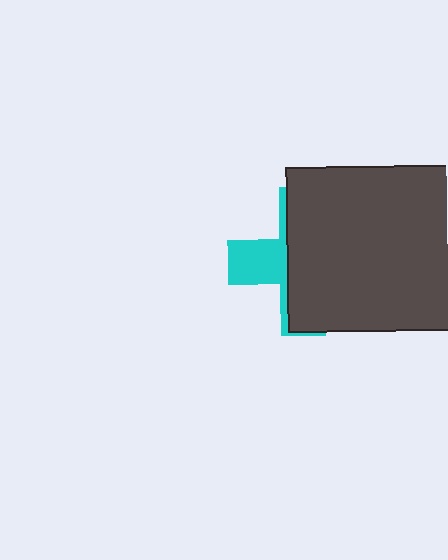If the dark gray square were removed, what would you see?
You would see the complete cyan cross.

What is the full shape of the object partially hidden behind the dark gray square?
The partially hidden object is a cyan cross.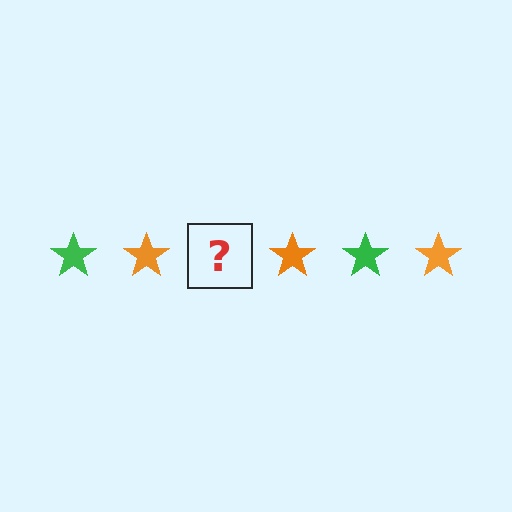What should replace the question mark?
The question mark should be replaced with a green star.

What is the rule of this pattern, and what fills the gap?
The rule is that the pattern cycles through green, orange stars. The gap should be filled with a green star.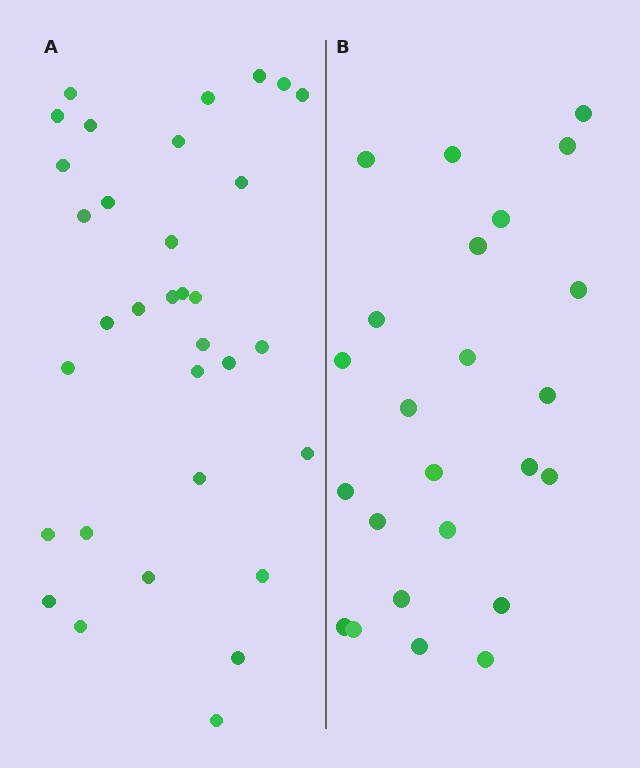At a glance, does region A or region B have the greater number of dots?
Region A (the left region) has more dots.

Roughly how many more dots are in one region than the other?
Region A has roughly 8 or so more dots than region B.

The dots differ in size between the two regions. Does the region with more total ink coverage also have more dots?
No. Region B has more total ink coverage because its dots are larger, but region A actually contains more individual dots. Total area can be misleading — the number of items is what matters here.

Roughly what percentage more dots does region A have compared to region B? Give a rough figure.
About 40% more.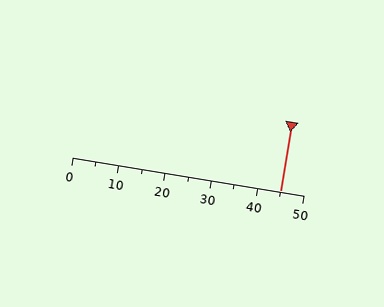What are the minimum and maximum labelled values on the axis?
The axis runs from 0 to 50.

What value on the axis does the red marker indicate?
The marker indicates approximately 45.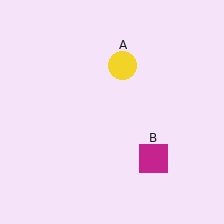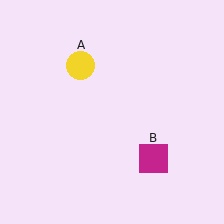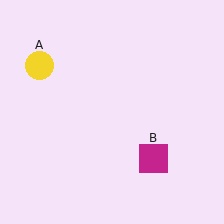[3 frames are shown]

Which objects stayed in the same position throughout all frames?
Magenta square (object B) remained stationary.